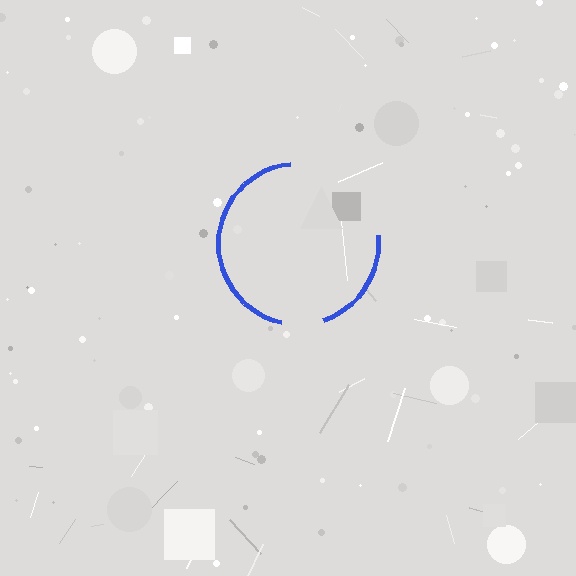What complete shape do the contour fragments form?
The contour fragments form a circle.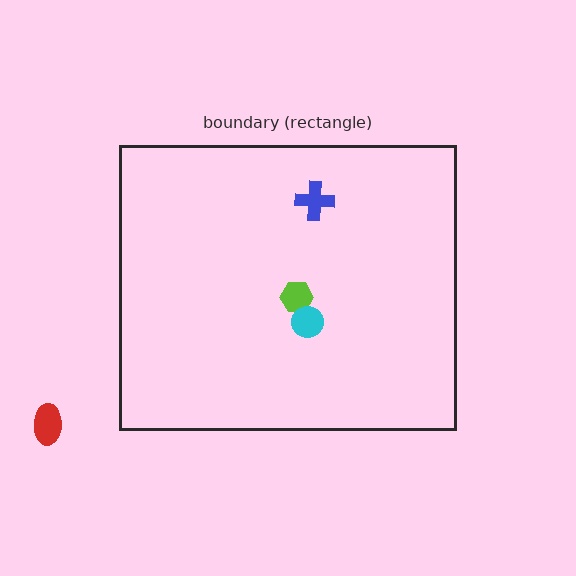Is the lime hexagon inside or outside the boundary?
Inside.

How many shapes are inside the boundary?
3 inside, 1 outside.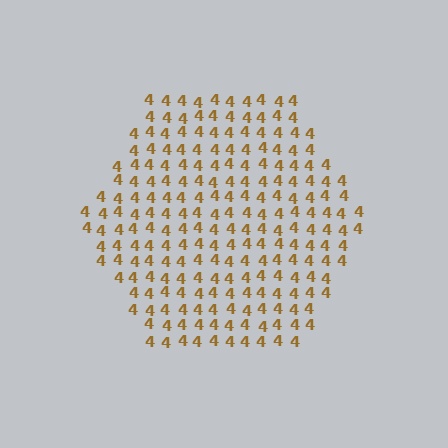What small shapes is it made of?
It is made of small digit 4's.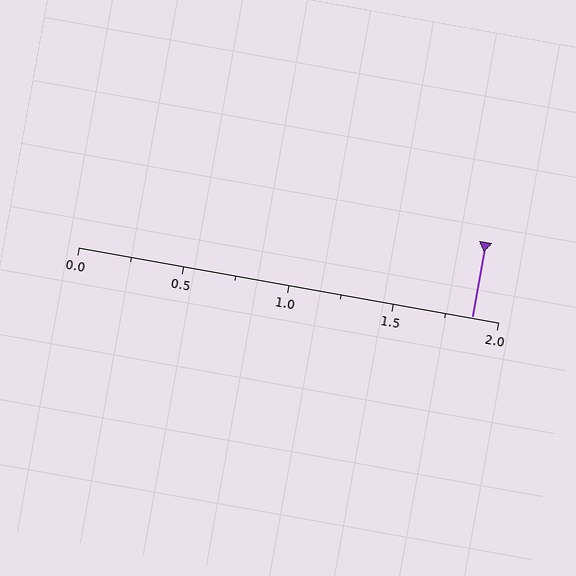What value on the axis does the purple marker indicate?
The marker indicates approximately 1.88.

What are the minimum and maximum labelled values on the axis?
The axis runs from 0.0 to 2.0.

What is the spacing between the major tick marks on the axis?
The major ticks are spaced 0.5 apart.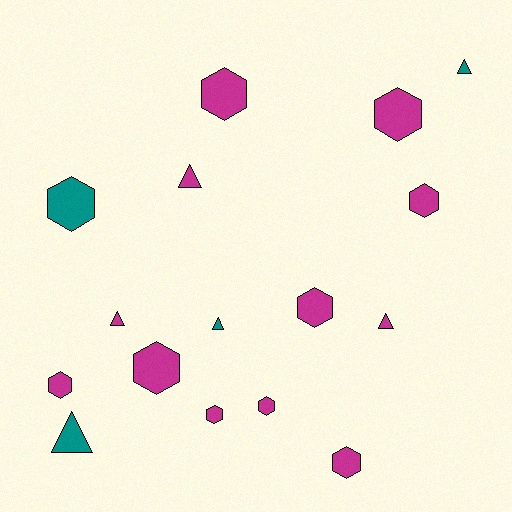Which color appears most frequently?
Magenta, with 12 objects.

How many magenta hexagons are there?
There are 9 magenta hexagons.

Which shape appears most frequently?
Hexagon, with 10 objects.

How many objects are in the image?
There are 16 objects.